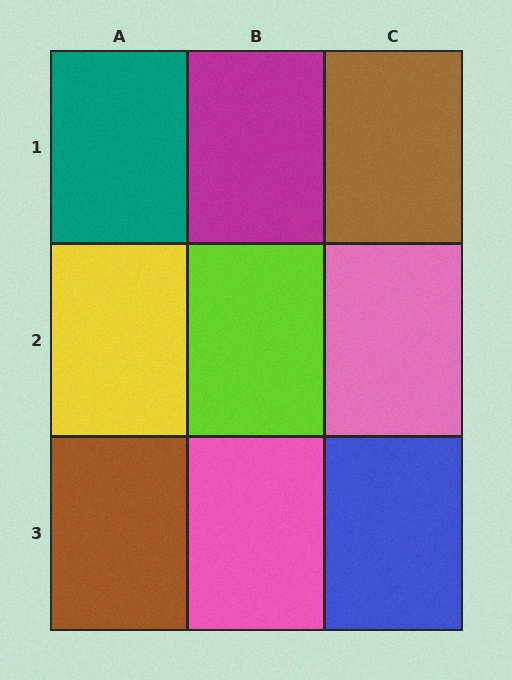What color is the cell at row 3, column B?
Pink.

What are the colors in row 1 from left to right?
Teal, magenta, brown.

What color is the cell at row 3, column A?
Brown.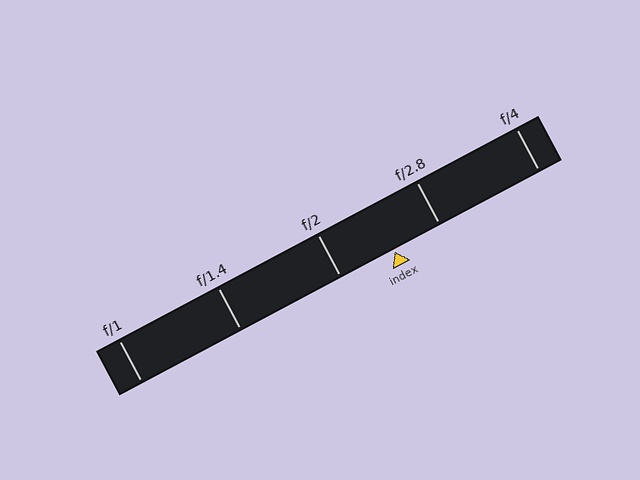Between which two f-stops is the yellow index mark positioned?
The index mark is between f/2 and f/2.8.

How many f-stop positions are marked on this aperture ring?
There are 5 f-stop positions marked.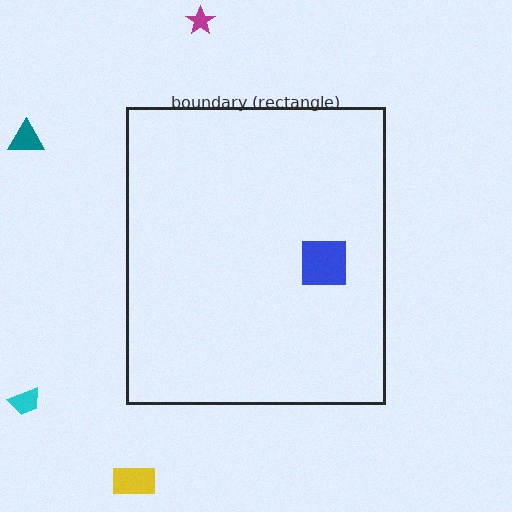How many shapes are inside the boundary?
1 inside, 4 outside.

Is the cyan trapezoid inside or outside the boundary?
Outside.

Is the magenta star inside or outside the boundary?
Outside.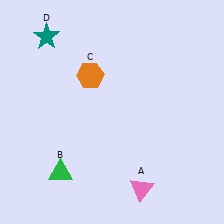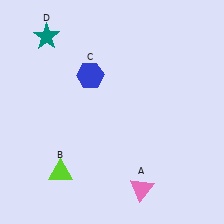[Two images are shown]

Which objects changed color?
B changed from green to lime. C changed from orange to blue.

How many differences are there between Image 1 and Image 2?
There are 2 differences between the two images.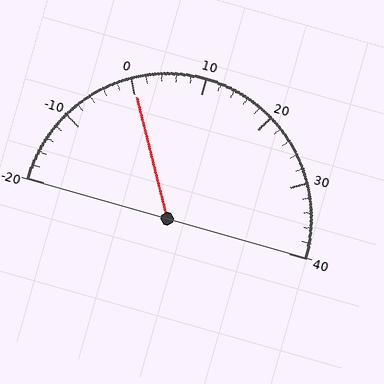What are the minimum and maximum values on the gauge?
The gauge ranges from -20 to 40.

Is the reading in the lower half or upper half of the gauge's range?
The reading is in the lower half of the range (-20 to 40).